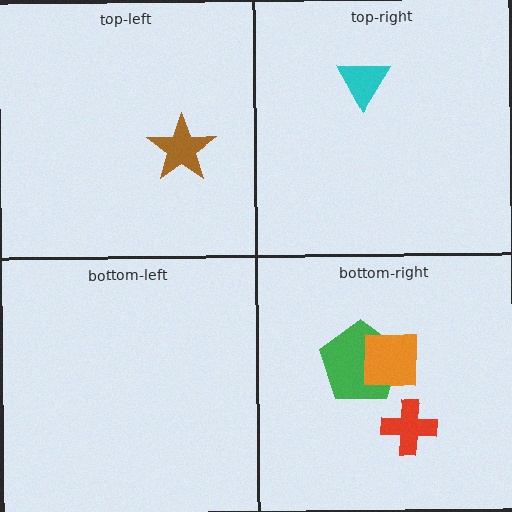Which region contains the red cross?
The bottom-right region.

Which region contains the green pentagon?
The bottom-right region.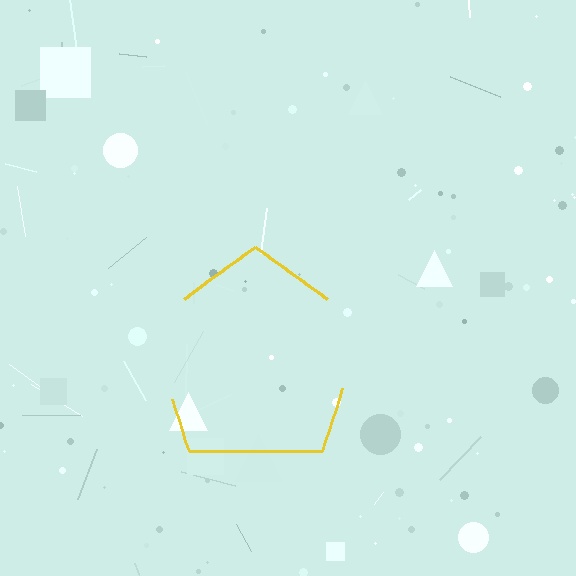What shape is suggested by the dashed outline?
The dashed outline suggests a pentagon.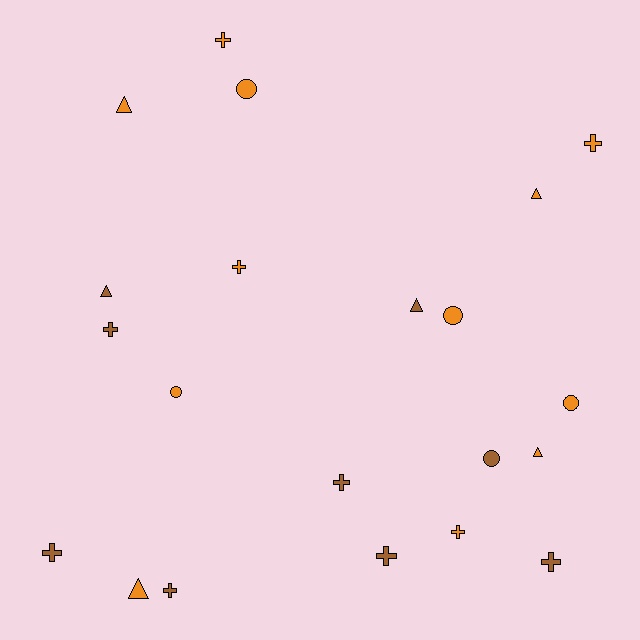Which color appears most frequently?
Orange, with 12 objects.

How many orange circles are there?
There are 4 orange circles.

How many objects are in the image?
There are 21 objects.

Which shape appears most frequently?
Cross, with 10 objects.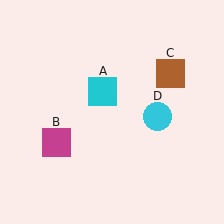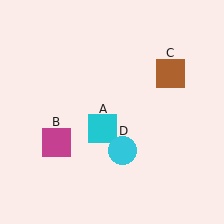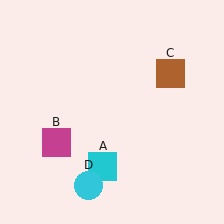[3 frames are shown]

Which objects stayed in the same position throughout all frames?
Magenta square (object B) and brown square (object C) remained stationary.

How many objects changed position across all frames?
2 objects changed position: cyan square (object A), cyan circle (object D).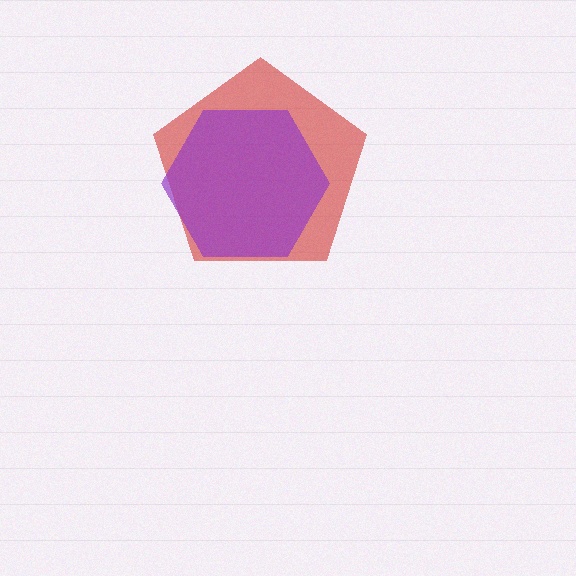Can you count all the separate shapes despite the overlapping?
Yes, there are 2 separate shapes.